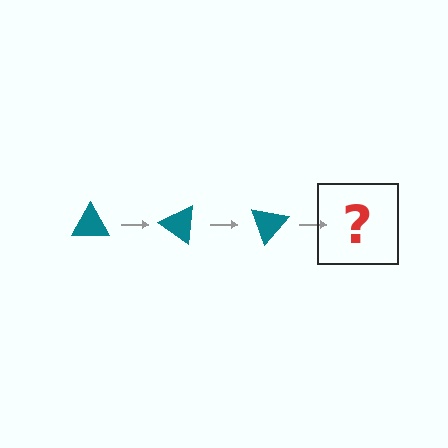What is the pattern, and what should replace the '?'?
The pattern is that the triangle rotates 35 degrees each step. The '?' should be a teal triangle rotated 105 degrees.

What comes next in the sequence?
The next element should be a teal triangle rotated 105 degrees.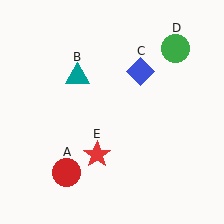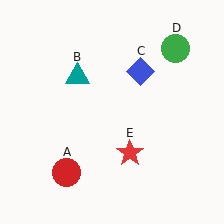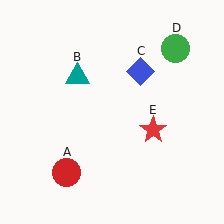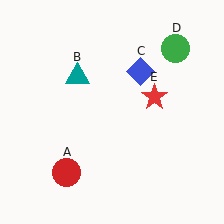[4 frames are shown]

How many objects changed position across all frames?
1 object changed position: red star (object E).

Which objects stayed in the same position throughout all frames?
Red circle (object A) and teal triangle (object B) and blue diamond (object C) and green circle (object D) remained stationary.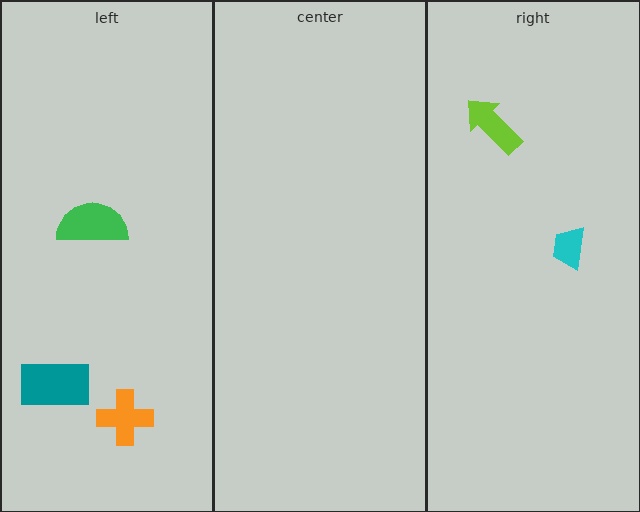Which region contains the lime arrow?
The right region.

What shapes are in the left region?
The orange cross, the green semicircle, the teal rectangle.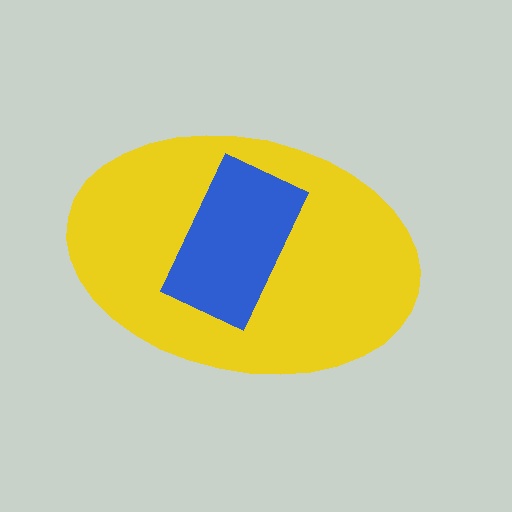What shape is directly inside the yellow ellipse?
The blue rectangle.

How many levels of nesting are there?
2.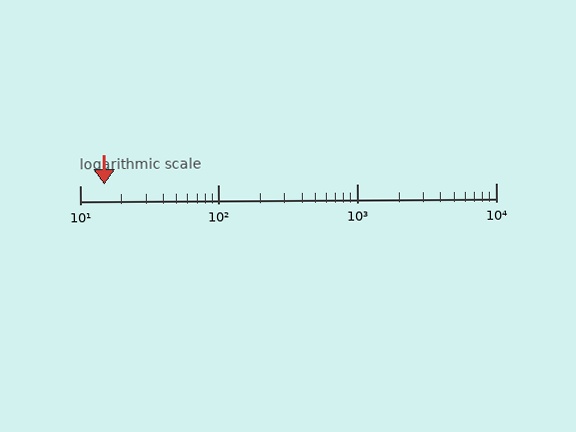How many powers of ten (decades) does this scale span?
The scale spans 3 decades, from 10 to 10000.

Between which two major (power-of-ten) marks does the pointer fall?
The pointer is between 10 and 100.